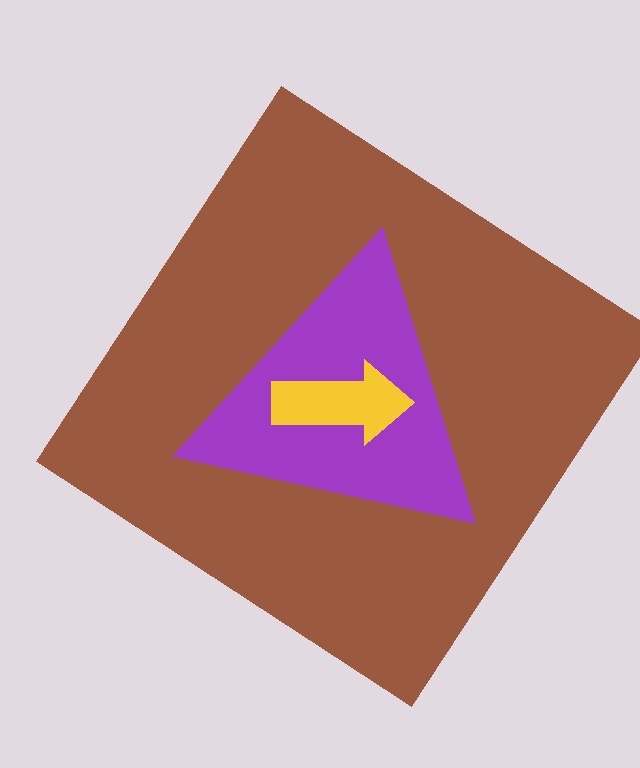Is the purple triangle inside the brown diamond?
Yes.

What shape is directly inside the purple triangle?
The yellow arrow.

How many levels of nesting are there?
3.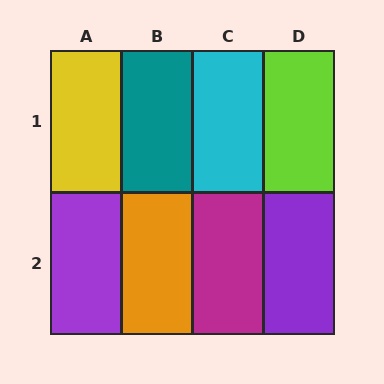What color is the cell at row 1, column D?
Lime.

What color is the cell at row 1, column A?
Yellow.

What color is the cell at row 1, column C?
Cyan.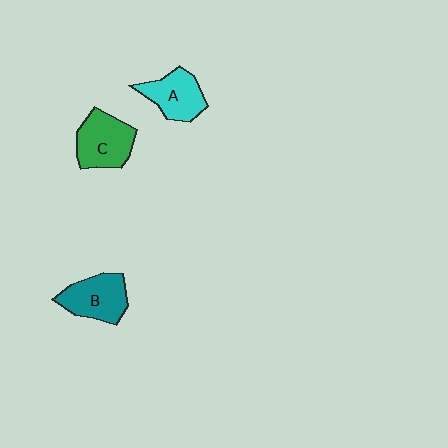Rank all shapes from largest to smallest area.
From largest to smallest: C (green), B (teal), A (cyan).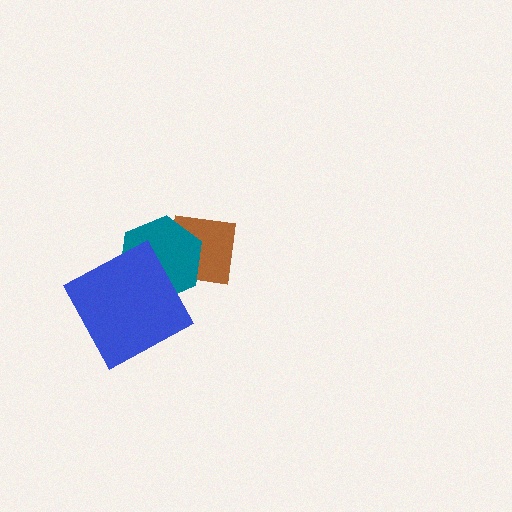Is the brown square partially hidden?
Yes, it is partially covered by another shape.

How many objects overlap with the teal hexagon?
2 objects overlap with the teal hexagon.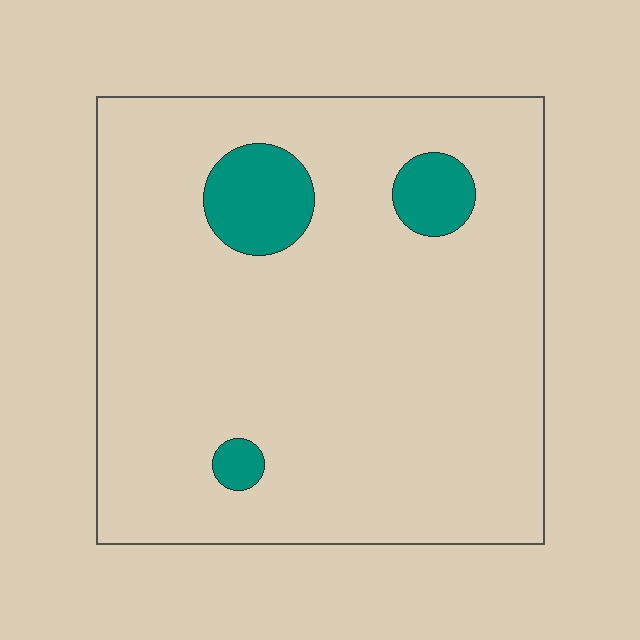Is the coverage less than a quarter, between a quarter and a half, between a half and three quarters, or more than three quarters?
Less than a quarter.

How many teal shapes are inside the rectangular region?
3.